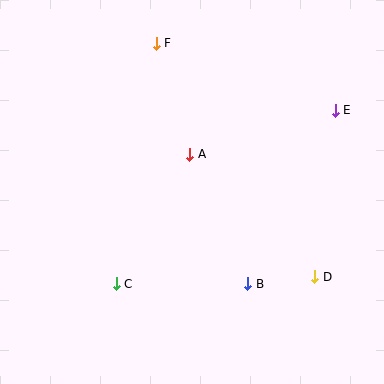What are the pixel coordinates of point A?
Point A is at (190, 154).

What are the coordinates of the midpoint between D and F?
The midpoint between D and F is at (235, 160).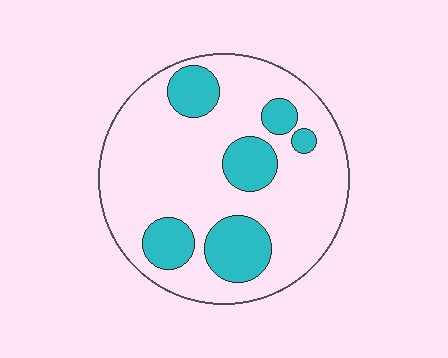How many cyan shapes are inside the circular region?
6.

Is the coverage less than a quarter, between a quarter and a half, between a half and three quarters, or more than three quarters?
Less than a quarter.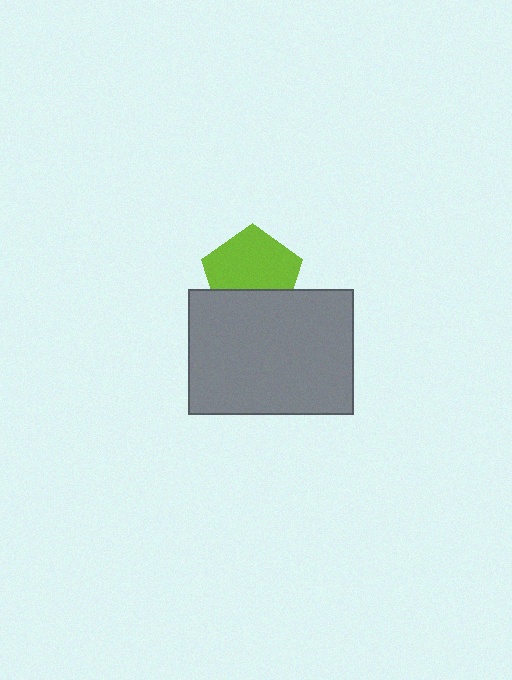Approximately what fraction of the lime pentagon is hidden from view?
Roughly 32% of the lime pentagon is hidden behind the gray rectangle.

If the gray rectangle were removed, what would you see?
You would see the complete lime pentagon.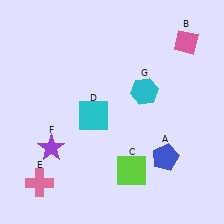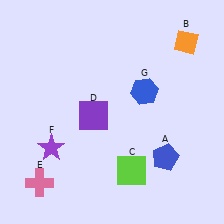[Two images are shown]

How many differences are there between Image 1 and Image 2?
There are 3 differences between the two images.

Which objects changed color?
B changed from pink to orange. D changed from cyan to purple. G changed from cyan to blue.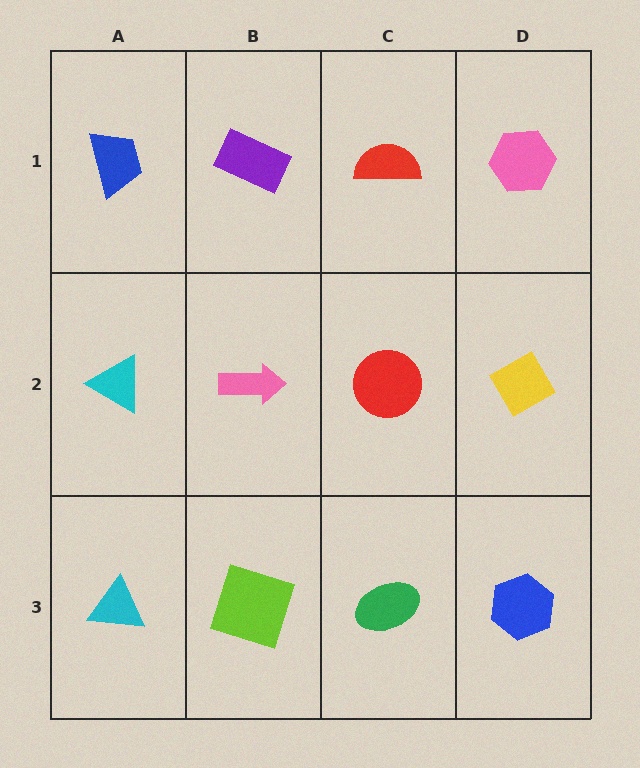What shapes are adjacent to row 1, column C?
A red circle (row 2, column C), a purple rectangle (row 1, column B), a pink hexagon (row 1, column D).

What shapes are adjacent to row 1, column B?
A pink arrow (row 2, column B), a blue trapezoid (row 1, column A), a red semicircle (row 1, column C).